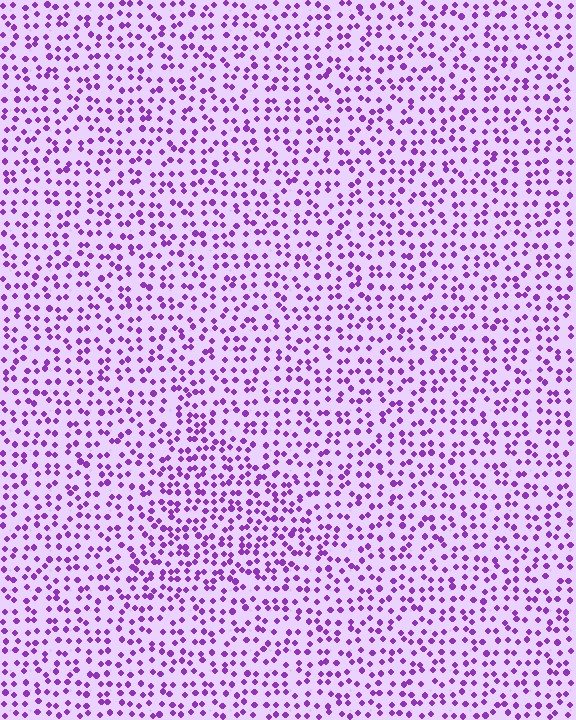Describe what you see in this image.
The image contains small purple elements arranged at two different densities. A triangle-shaped region is visible where the elements are more densely packed than the surrounding area.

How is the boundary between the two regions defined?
The boundary is defined by a change in element density (approximately 1.4x ratio). All elements are the same color, size, and shape.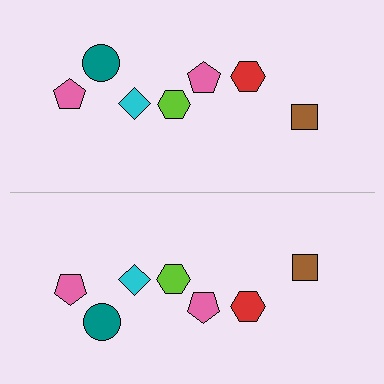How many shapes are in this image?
There are 14 shapes in this image.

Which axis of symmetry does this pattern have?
The pattern has a horizontal axis of symmetry running through the center of the image.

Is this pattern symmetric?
Yes, this pattern has bilateral (reflection) symmetry.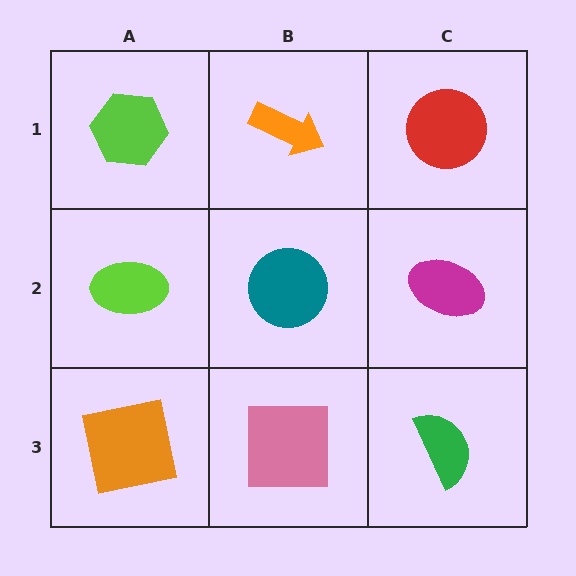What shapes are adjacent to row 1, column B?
A teal circle (row 2, column B), a lime hexagon (row 1, column A), a red circle (row 1, column C).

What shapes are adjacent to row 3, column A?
A lime ellipse (row 2, column A), a pink square (row 3, column B).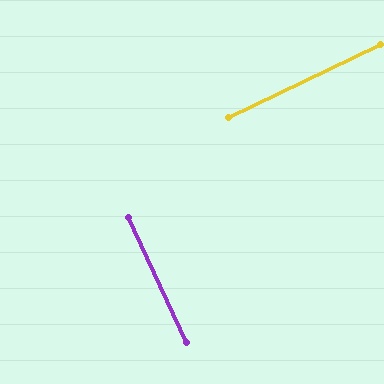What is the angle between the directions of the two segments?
Approximately 89 degrees.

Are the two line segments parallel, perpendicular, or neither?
Perpendicular — they meet at approximately 89°.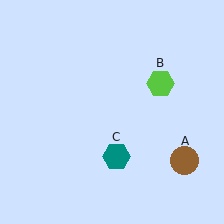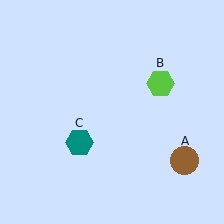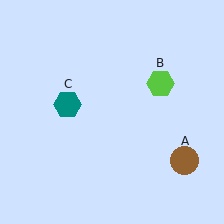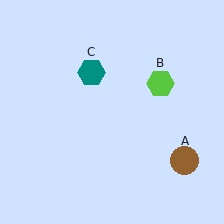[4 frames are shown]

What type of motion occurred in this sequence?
The teal hexagon (object C) rotated clockwise around the center of the scene.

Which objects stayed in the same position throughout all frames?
Brown circle (object A) and lime hexagon (object B) remained stationary.